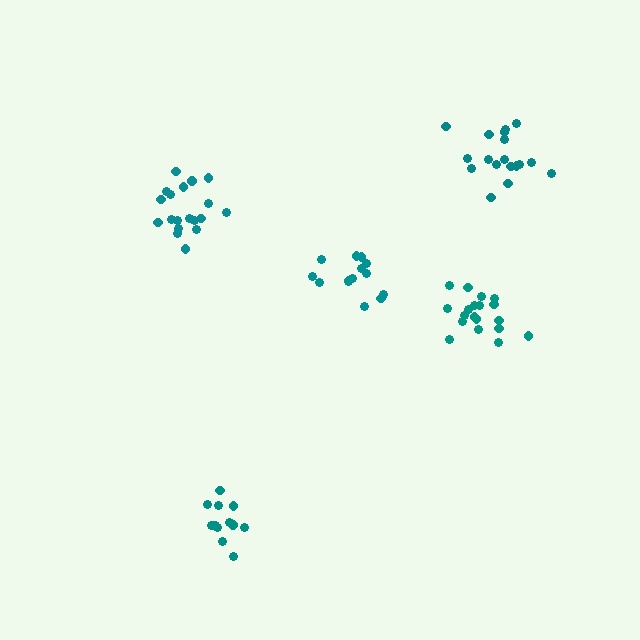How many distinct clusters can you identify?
There are 5 distinct clusters.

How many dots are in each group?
Group 1: 18 dots, Group 2: 19 dots, Group 3: 14 dots, Group 4: 14 dots, Group 5: 19 dots (84 total).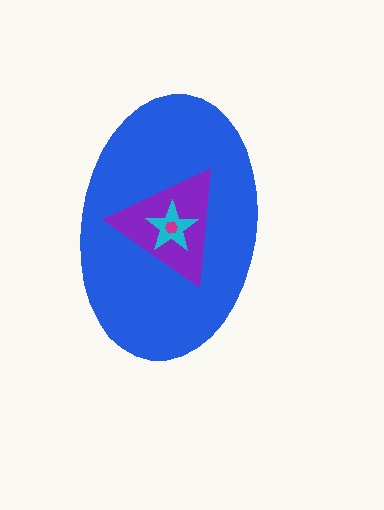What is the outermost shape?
The blue ellipse.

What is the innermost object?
The magenta hexagon.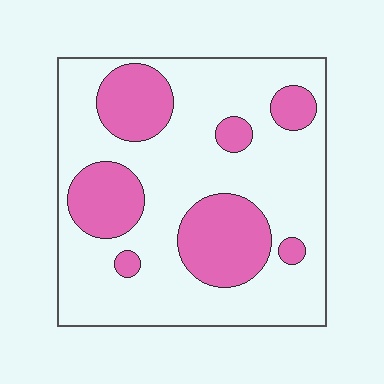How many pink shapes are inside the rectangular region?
7.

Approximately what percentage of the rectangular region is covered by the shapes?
Approximately 30%.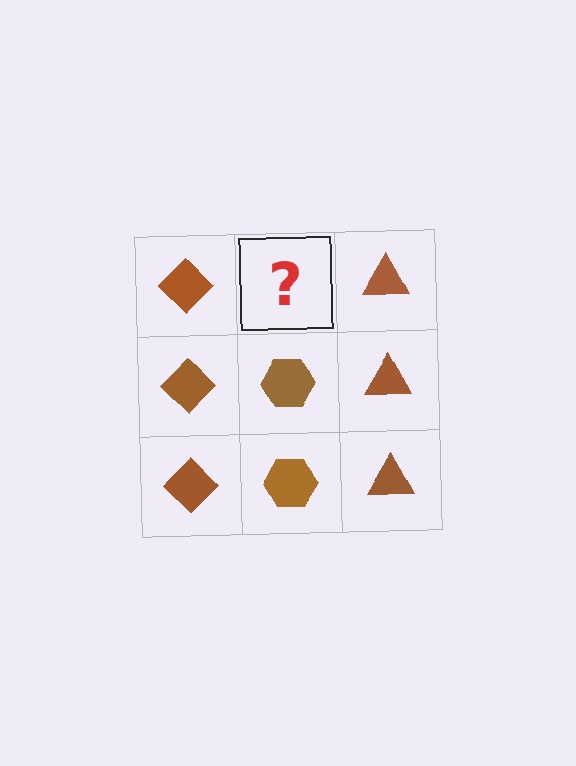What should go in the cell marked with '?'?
The missing cell should contain a brown hexagon.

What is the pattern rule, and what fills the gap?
The rule is that each column has a consistent shape. The gap should be filled with a brown hexagon.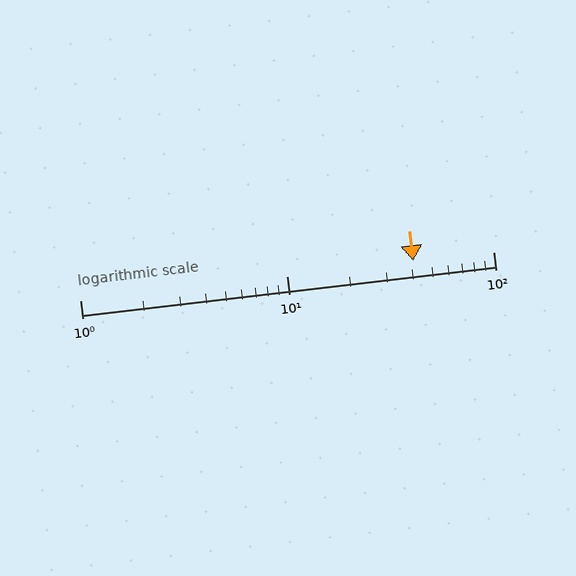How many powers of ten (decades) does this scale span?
The scale spans 2 decades, from 1 to 100.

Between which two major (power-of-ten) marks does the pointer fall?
The pointer is between 10 and 100.